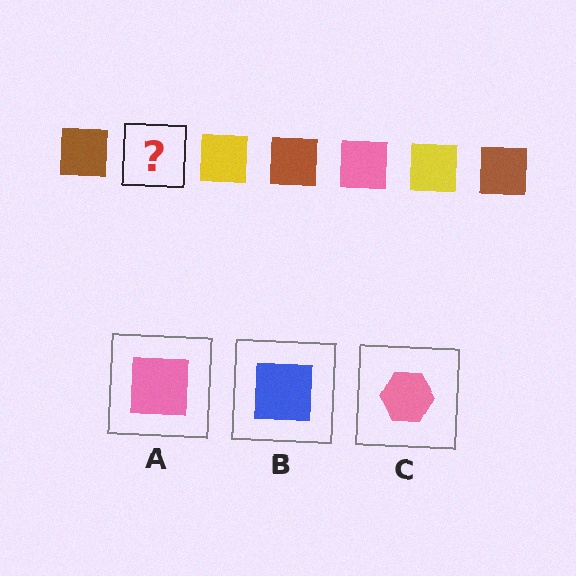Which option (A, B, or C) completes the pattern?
A.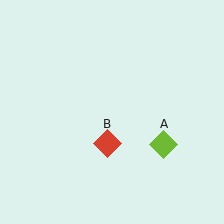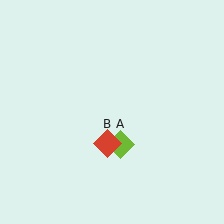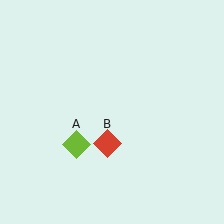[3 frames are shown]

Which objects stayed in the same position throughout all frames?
Red diamond (object B) remained stationary.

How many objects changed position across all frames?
1 object changed position: lime diamond (object A).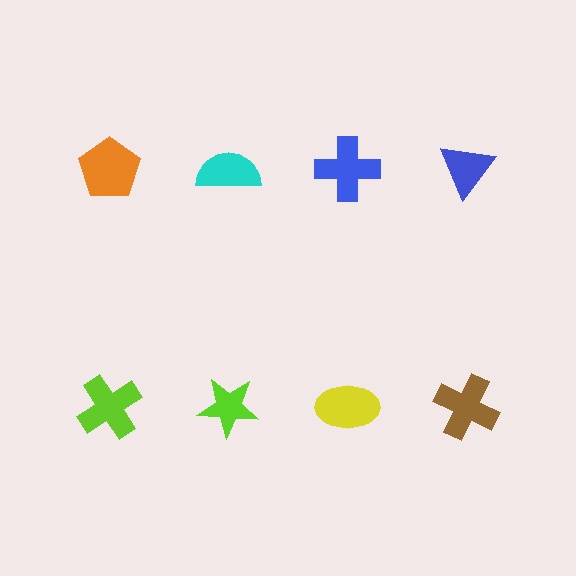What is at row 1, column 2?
A cyan semicircle.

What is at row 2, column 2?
A lime star.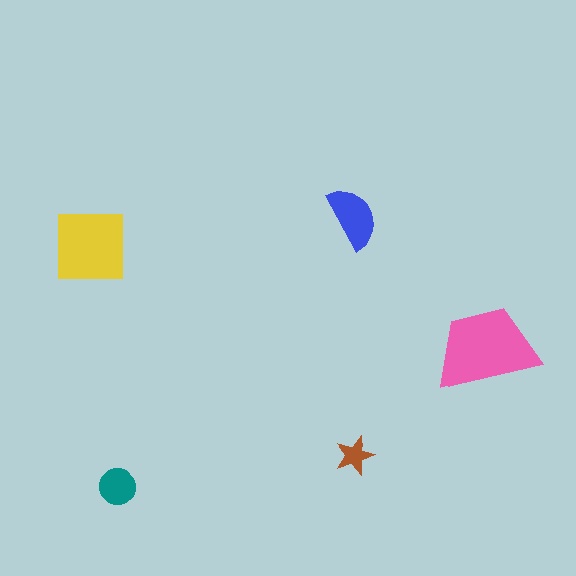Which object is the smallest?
The brown star.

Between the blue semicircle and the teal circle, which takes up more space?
The blue semicircle.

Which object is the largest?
The pink trapezoid.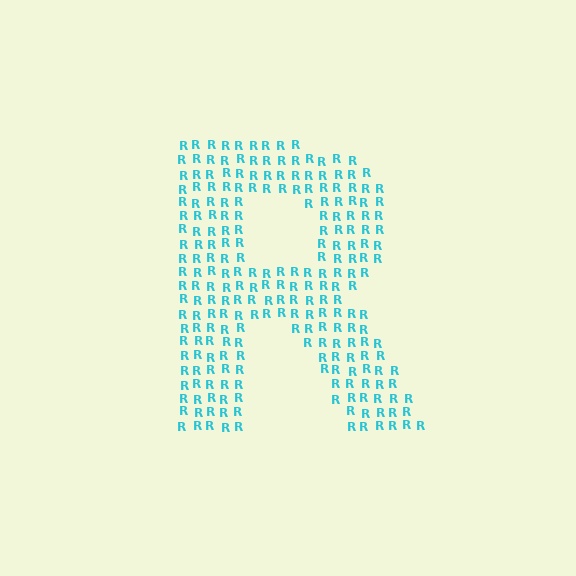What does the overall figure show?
The overall figure shows the letter R.